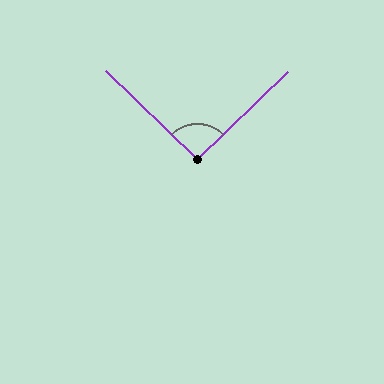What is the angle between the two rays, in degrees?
Approximately 92 degrees.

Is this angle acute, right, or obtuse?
It is approximately a right angle.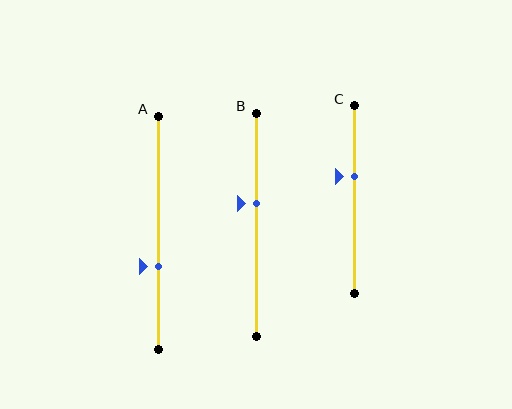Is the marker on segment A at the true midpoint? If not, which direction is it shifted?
No, the marker on segment A is shifted downward by about 14% of the segment length.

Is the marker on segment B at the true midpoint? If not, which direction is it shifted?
No, the marker on segment B is shifted upward by about 10% of the segment length.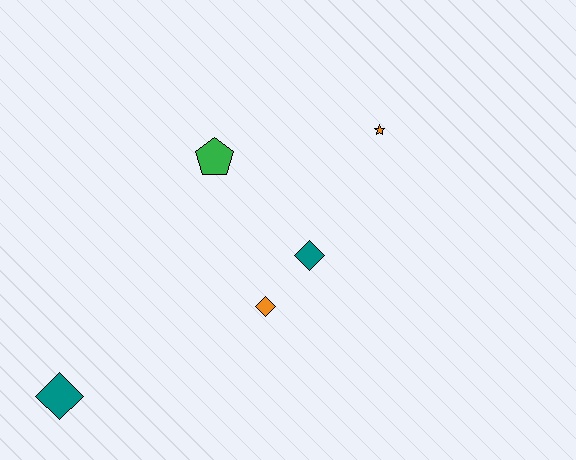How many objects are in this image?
There are 5 objects.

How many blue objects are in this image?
There are no blue objects.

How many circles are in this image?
There are no circles.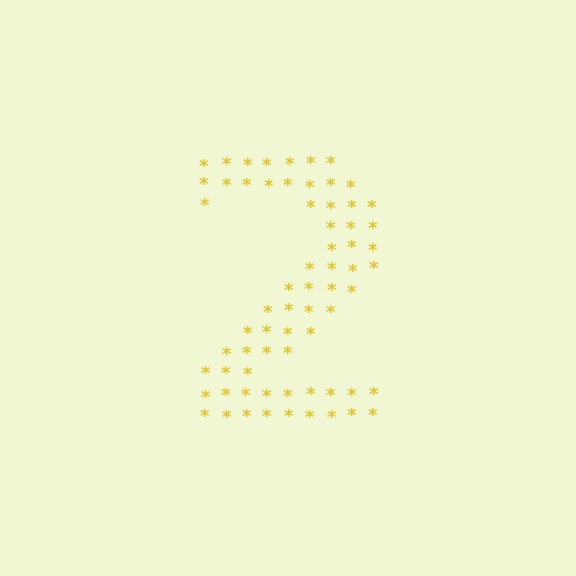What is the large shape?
The large shape is the digit 2.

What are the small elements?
The small elements are asterisks.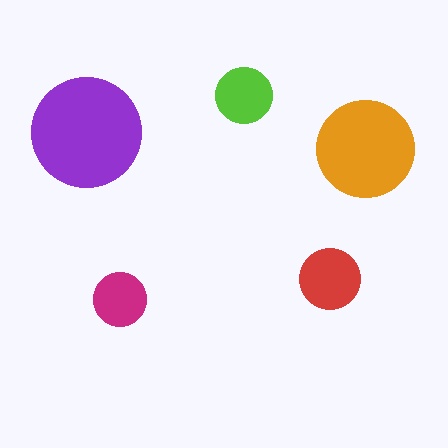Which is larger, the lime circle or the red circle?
The red one.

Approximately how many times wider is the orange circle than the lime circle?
About 1.5 times wider.